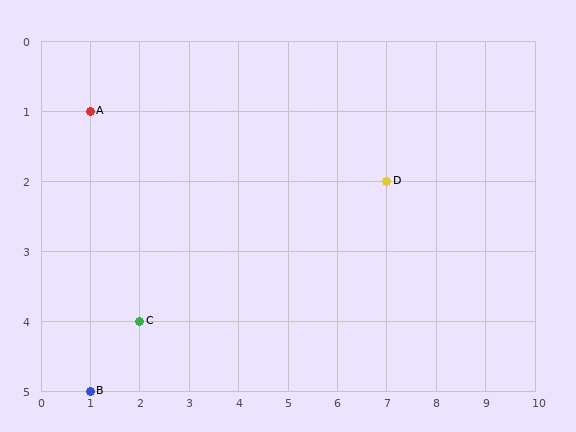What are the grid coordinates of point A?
Point A is at grid coordinates (1, 1).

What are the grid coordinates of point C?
Point C is at grid coordinates (2, 4).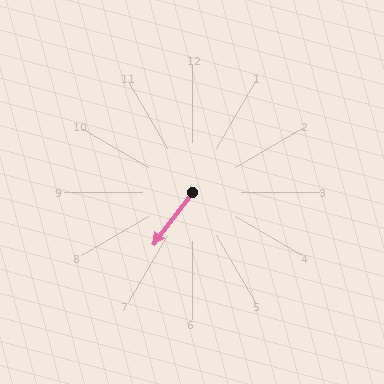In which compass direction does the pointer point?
Southwest.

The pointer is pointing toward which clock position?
Roughly 7 o'clock.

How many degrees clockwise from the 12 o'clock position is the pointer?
Approximately 217 degrees.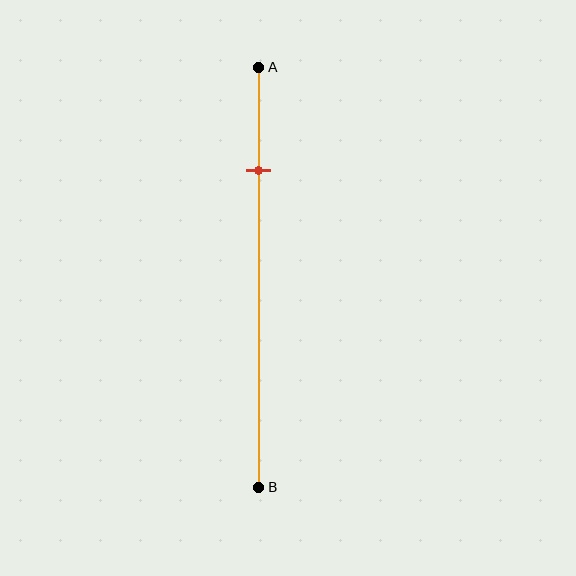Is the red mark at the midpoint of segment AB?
No, the mark is at about 25% from A, not at the 50% midpoint.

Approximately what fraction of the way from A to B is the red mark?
The red mark is approximately 25% of the way from A to B.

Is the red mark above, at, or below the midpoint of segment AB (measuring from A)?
The red mark is above the midpoint of segment AB.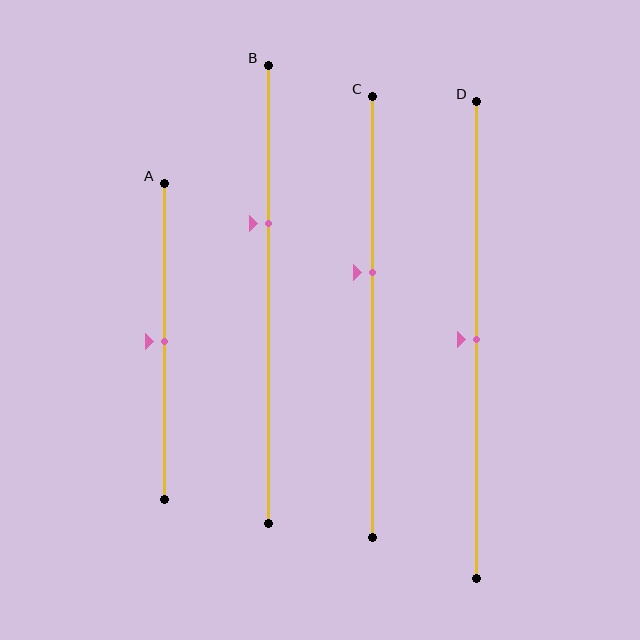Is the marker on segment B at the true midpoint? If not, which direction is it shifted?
No, the marker on segment B is shifted upward by about 15% of the segment length.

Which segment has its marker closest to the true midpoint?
Segment A has its marker closest to the true midpoint.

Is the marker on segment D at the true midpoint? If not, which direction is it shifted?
Yes, the marker on segment D is at the true midpoint.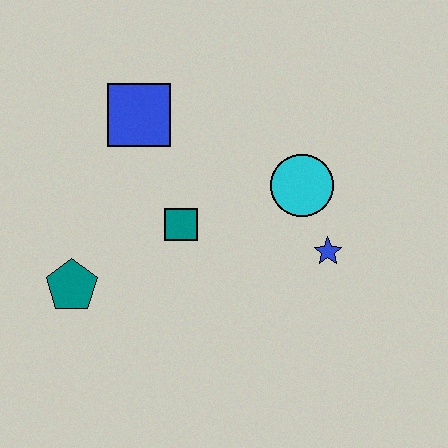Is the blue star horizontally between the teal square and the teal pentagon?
No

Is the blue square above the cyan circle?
Yes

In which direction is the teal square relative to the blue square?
The teal square is below the blue square.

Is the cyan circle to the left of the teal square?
No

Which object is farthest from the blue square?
The blue star is farthest from the blue square.